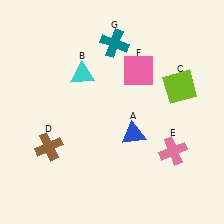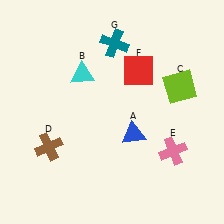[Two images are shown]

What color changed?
The square (F) changed from pink in Image 1 to red in Image 2.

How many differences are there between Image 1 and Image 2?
There is 1 difference between the two images.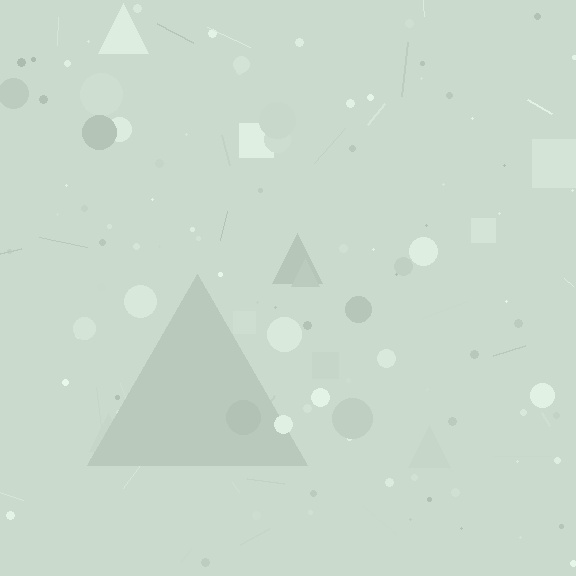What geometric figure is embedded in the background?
A triangle is embedded in the background.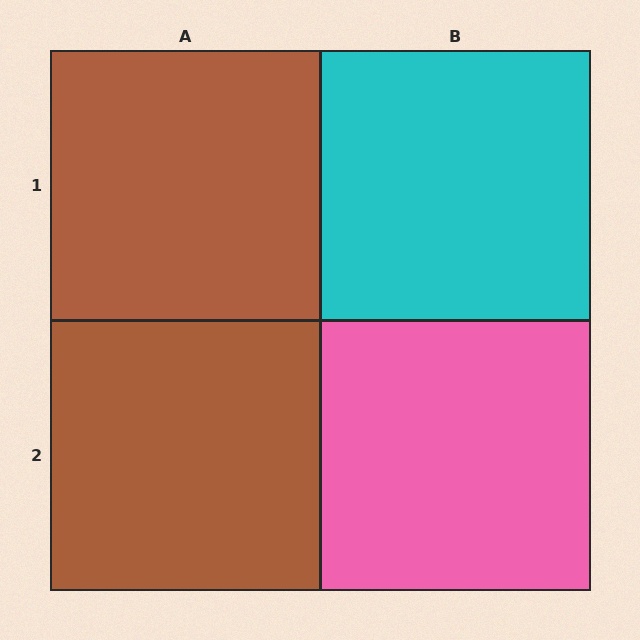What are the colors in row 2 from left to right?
Brown, pink.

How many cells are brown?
2 cells are brown.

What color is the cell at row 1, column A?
Brown.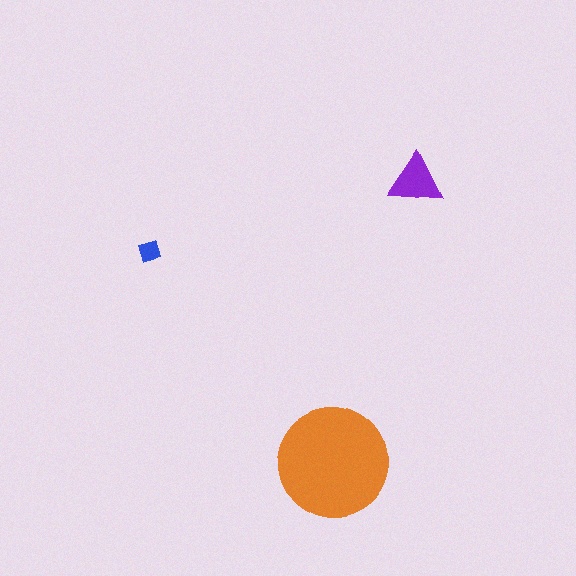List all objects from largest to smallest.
The orange circle, the purple triangle, the blue diamond.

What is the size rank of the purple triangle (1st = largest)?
2nd.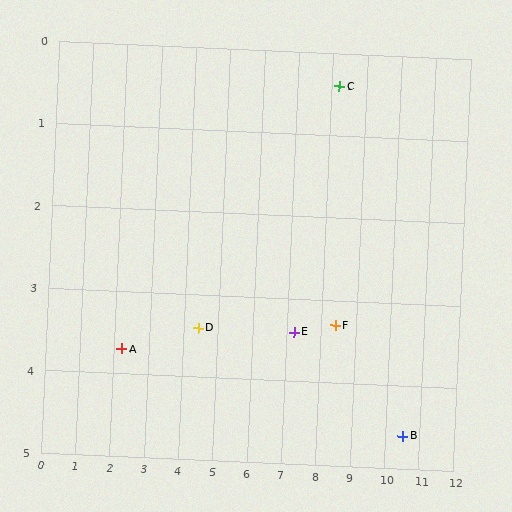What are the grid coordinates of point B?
Point B is at approximately (10.5, 4.6).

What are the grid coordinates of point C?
Point C is at approximately (8.2, 0.4).